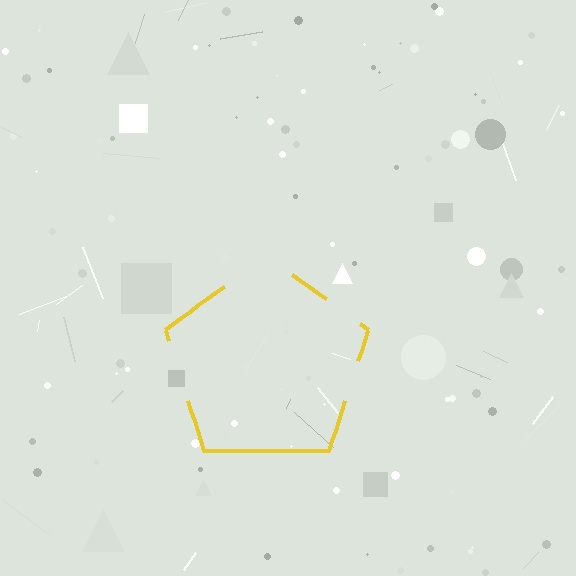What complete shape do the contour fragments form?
The contour fragments form a pentagon.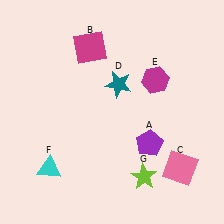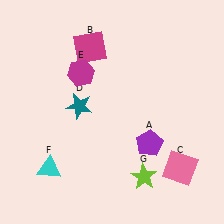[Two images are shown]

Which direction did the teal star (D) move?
The teal star (D) moved left.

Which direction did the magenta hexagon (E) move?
The magenta hexagon (E) moved left.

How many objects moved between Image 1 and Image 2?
2 objects moved between the two images.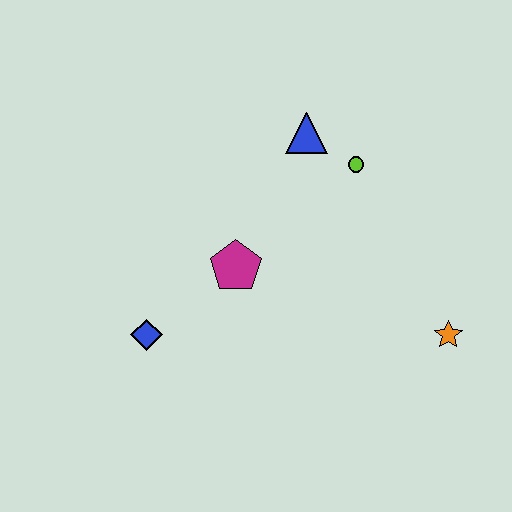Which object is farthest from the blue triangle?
The blue diamond is farthest from the blue triangle.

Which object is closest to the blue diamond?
The magenta pentagon is closest to the blue diamond.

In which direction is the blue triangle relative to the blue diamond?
The blue triangle is above the blue diamond.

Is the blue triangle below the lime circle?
No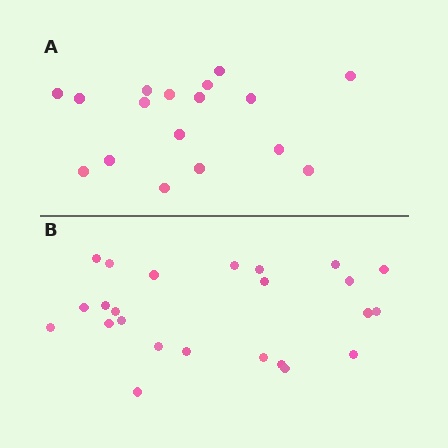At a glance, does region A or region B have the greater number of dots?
Region B (the bottom region) has more dots.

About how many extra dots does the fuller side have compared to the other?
Region B has roughly 8 or so more dots than region A.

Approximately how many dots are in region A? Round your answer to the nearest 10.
About 20 dots. (The exact count is 17, which rounds to 20.)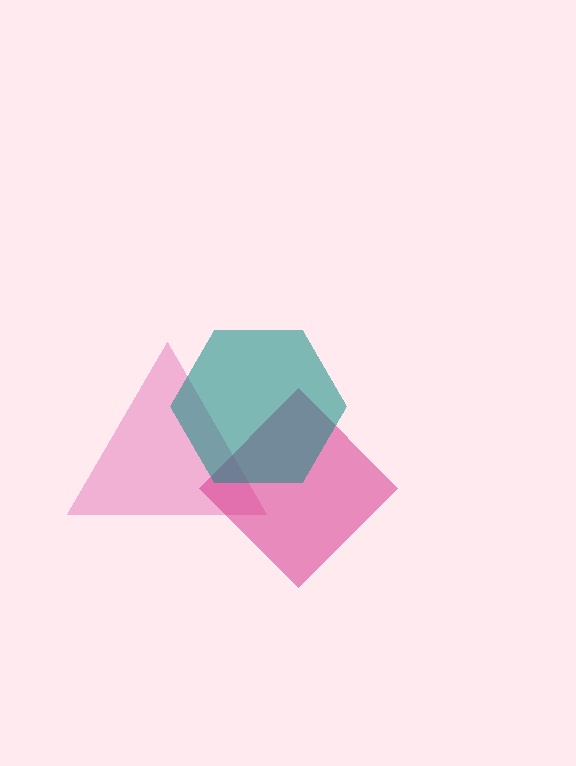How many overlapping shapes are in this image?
There are 3 overlapping shapes in the image.